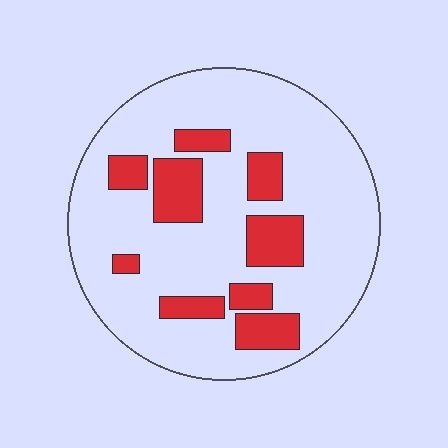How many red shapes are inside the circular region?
9.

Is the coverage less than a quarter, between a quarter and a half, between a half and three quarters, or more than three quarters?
Less than a quarter.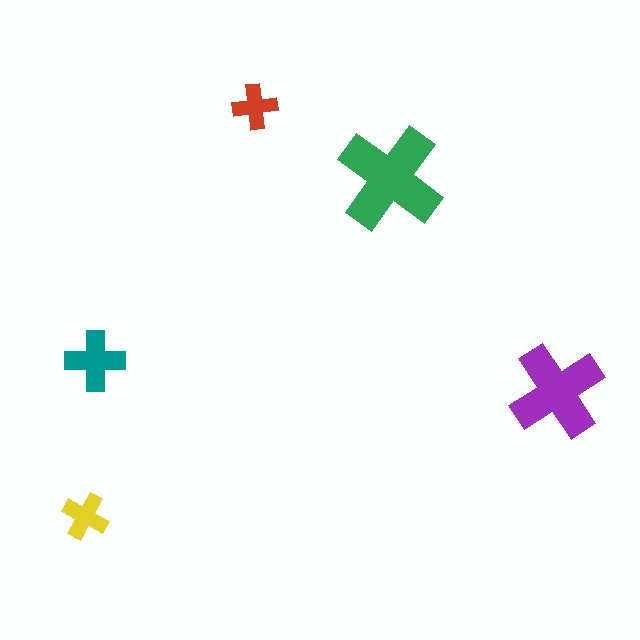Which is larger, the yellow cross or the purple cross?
The purple one.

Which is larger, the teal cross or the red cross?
The teal one.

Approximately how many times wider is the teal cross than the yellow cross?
About 1.5 times wider.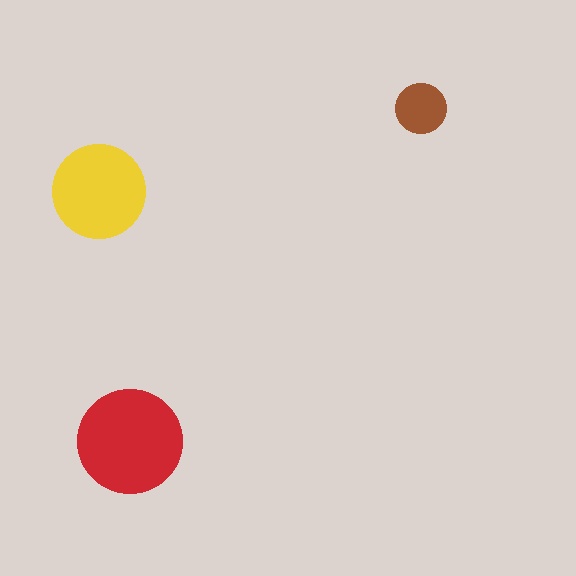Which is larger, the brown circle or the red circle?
The red one.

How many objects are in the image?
There are 3 objects in the image.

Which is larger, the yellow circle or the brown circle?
The yellow one.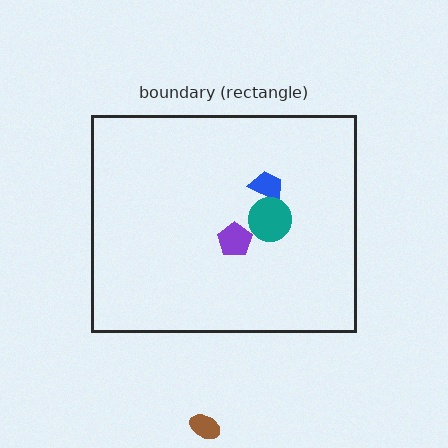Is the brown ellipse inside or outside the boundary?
Outside.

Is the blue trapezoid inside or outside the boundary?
Inside.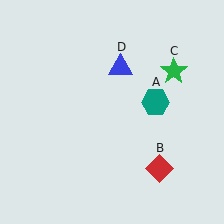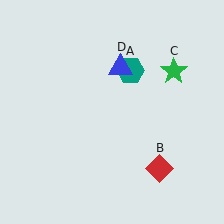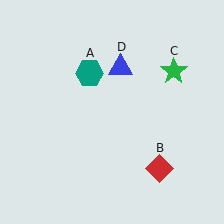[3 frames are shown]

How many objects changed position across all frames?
1 object changed position: teal hexagon (object A).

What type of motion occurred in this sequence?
The teal hexagon (object A) rotated counterclockwise around the center of the scene.